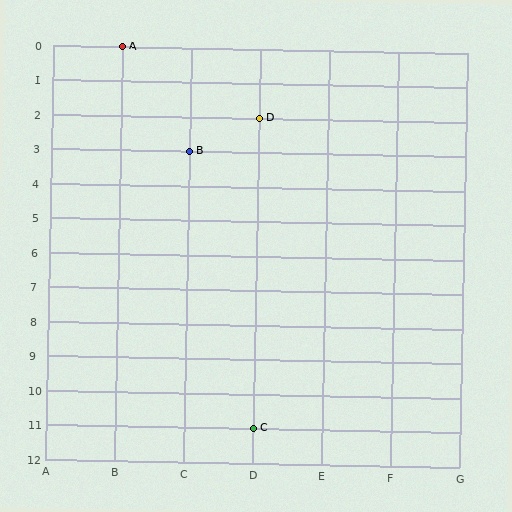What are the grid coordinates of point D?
Point D is at grid coordinates (D, 2).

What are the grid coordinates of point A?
Point A is at grid coordinates (B, 0).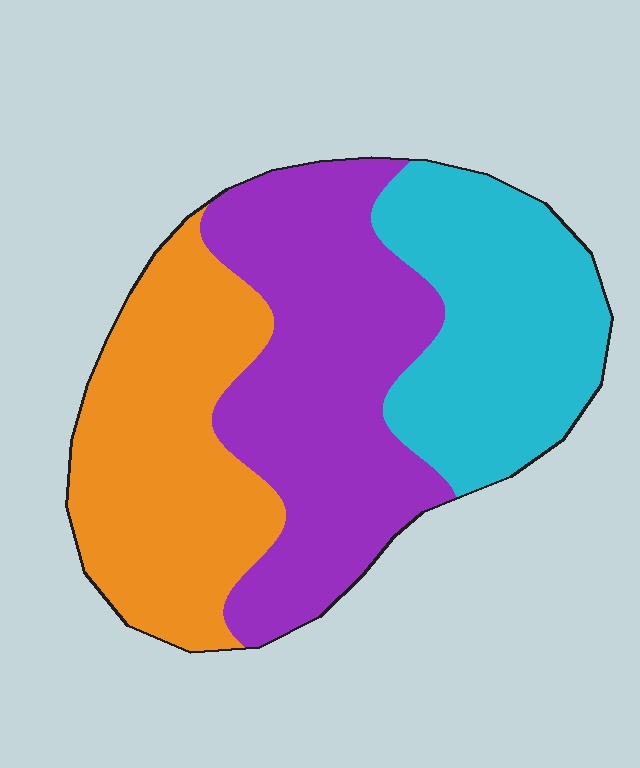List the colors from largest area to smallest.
From largest to smallest: purple, orange, cyan.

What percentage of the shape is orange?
Orange takes up about one third (1/3) of the shape.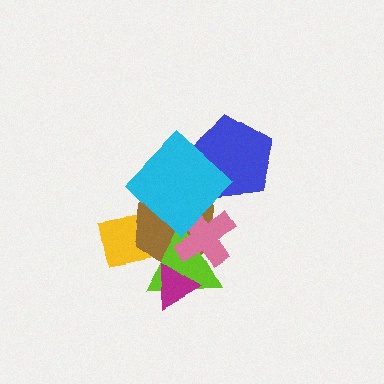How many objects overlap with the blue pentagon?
1 object overlaps with the blue pentagon.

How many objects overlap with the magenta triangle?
2 objects overlap with the magenta triangle.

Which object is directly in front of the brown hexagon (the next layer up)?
The lime triangle is directly in front of the brown hexagon.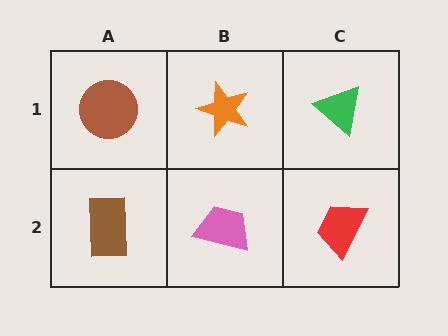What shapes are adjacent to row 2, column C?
A green triangle (row 1, column C), a pink trapezoid (row 2, column B).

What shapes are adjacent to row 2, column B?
An orange star (row 1, column B), a brown rectangle (row 2, column A), a red trapezoid (row 2, column C).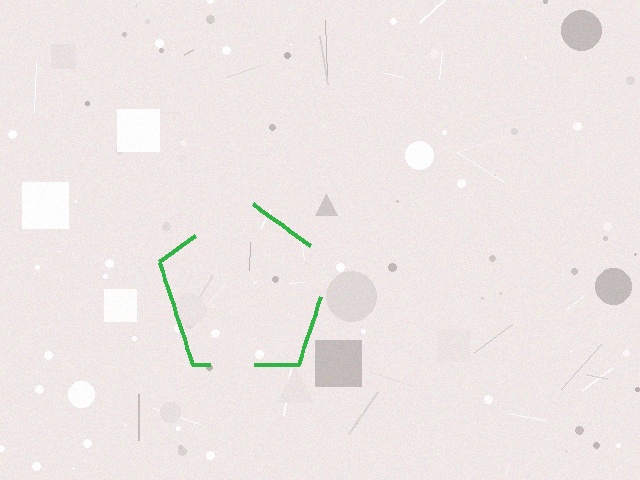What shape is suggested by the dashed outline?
The dashed outline suggests a pentagon.